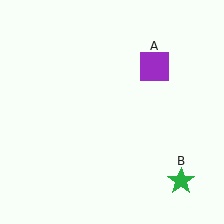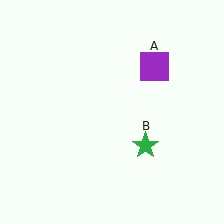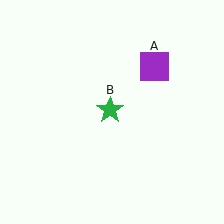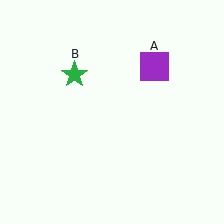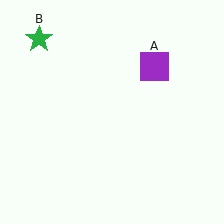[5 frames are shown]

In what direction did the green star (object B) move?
The green star (object B) moved up and to the left.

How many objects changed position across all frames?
1 object changed position: green star (object B).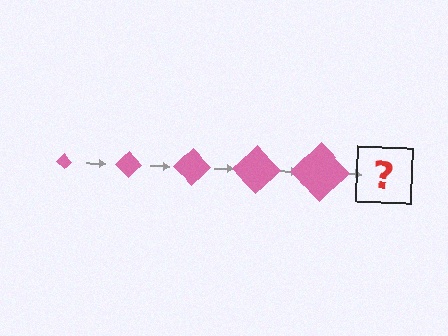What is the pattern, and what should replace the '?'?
The pattern is that the diamond gets progressively larger each step. The '?' should be a pink diamond, larger than the previous one.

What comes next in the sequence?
The next element should be a pink diamond, larger than the previous one.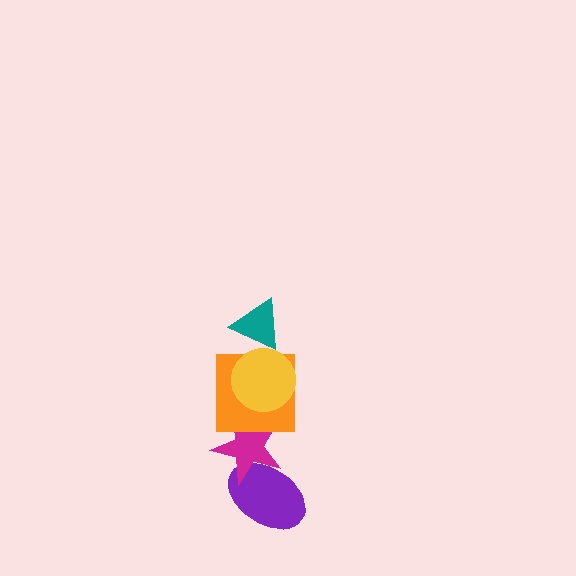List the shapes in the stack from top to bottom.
From top to bottom: the teal triangle, the yellow circle, the orange square, the magenta star, the purple ellipse.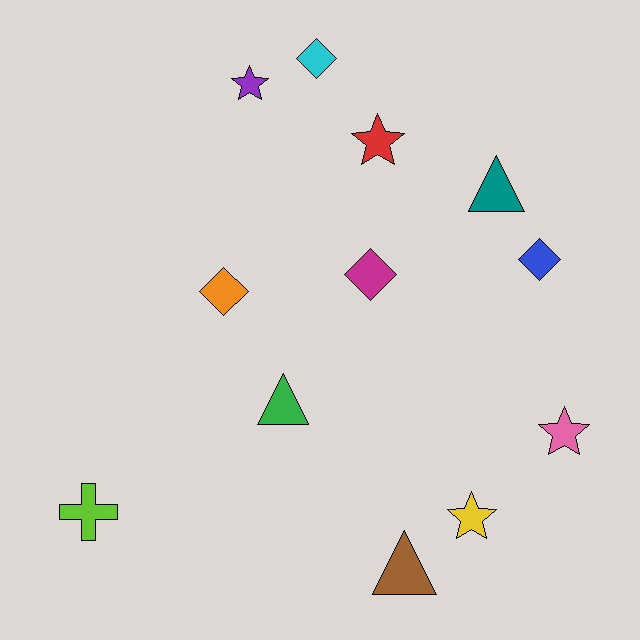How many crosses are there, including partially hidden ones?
There is 1 cross.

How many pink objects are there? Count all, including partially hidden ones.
There is 1 pink object.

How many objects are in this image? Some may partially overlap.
There are 12 objects.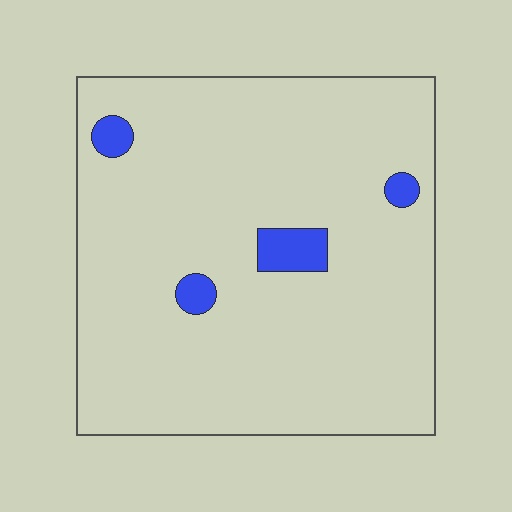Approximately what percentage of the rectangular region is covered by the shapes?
Approximately 5%.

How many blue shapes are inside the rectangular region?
4.